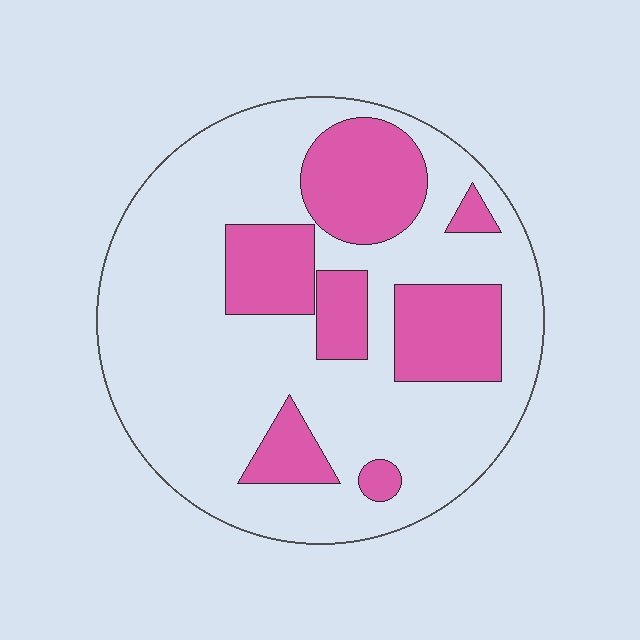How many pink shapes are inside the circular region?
7.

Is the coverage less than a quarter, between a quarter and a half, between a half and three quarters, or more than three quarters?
Between a quarter and a half.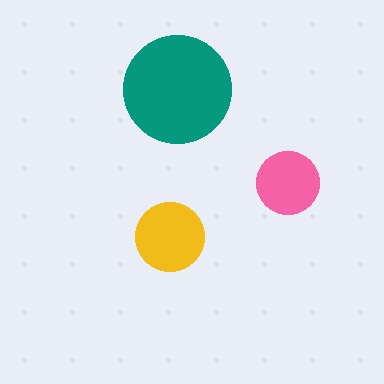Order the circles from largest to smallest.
the teal one, the yellow one, the pink one.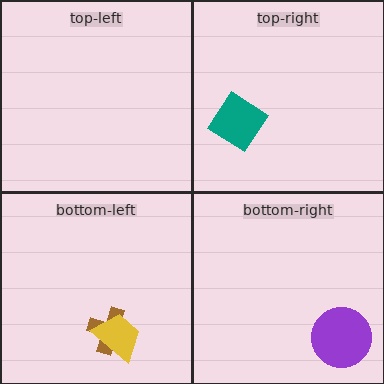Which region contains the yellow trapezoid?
The bottom-left region.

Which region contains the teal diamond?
The top-right region.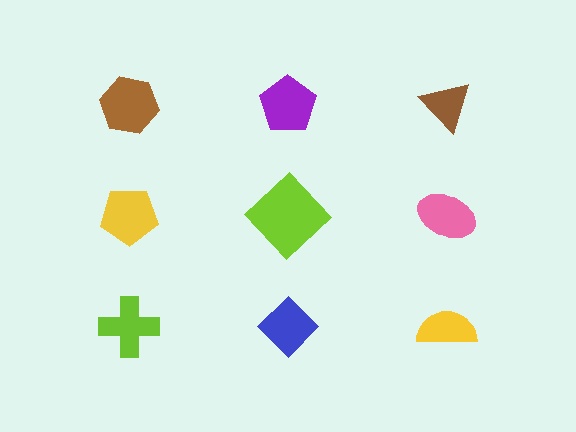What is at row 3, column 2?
A blue diamond.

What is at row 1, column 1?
A brown hexagon.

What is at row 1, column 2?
A purple pentagon.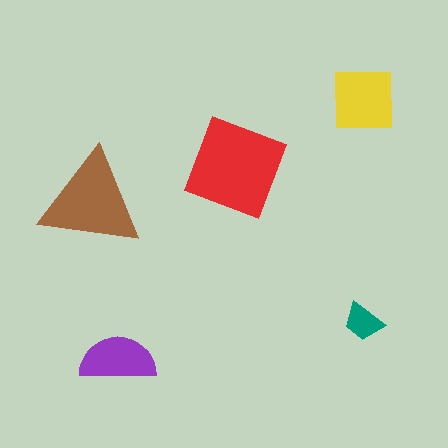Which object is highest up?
The yellow square is topmost.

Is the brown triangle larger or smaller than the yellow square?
Larger.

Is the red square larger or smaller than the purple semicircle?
Larger.